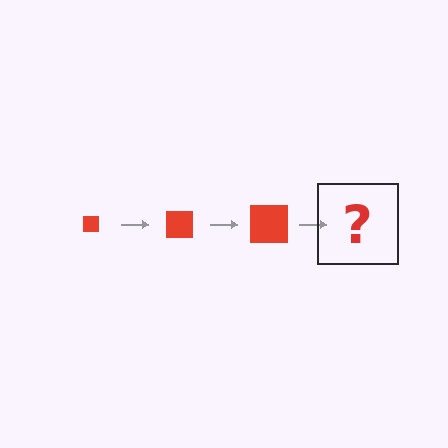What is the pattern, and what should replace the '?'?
The pattern is that the square gets progressively larger each step. The '?' should be a red square, larger than the previous one.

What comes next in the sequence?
The next element should be a red square, larger than the previous one.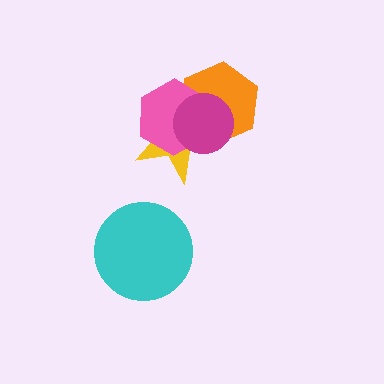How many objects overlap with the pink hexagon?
3 objects overlap with the pink hexagon.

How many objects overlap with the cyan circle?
0 objects overlap with the cyan circle.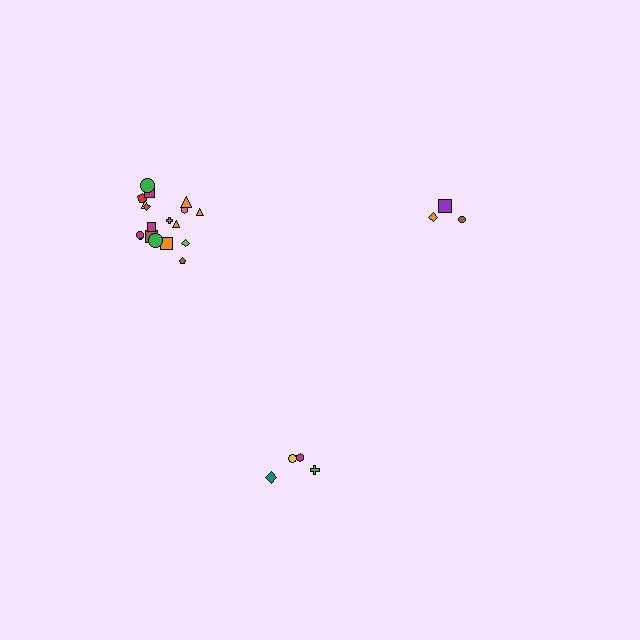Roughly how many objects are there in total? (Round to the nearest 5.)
Roughly 25 objects in total.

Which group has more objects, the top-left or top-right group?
The top-left group.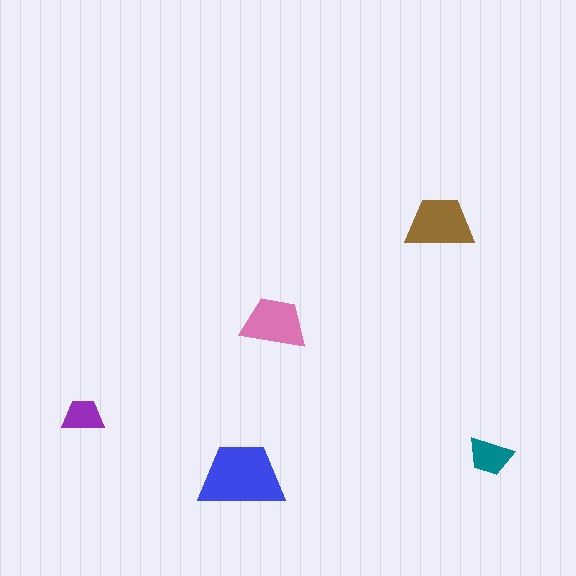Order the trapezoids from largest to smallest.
the blue one, the brown one, the pink one, the teal one, the purple one.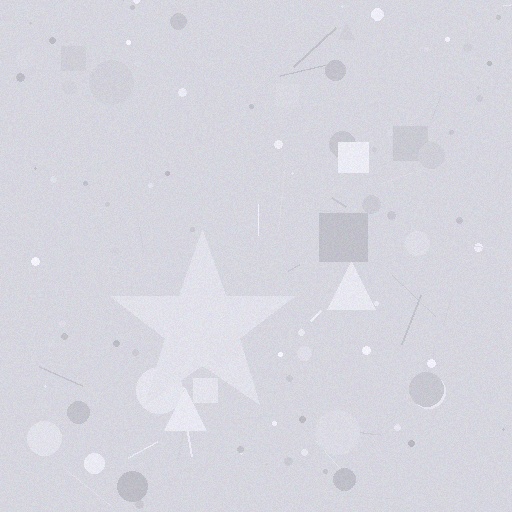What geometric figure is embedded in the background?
A star is embedded in the background.